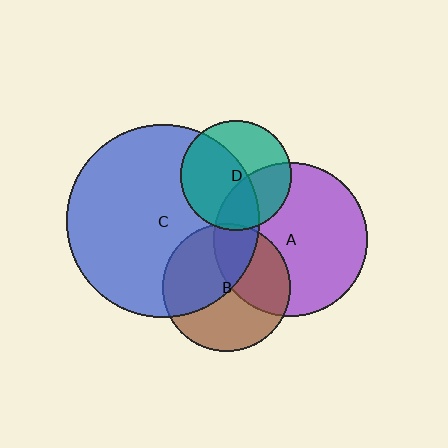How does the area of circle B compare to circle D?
Approximately 1.3 times.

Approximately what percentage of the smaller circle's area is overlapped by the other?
Approximately 5%.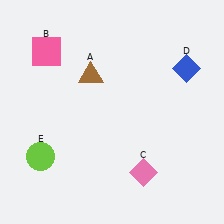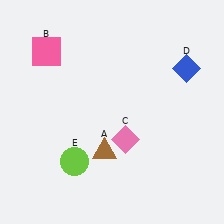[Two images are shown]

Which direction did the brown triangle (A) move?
The brown triangle (A) moved down.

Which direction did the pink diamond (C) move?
The pink diamond (C) moved up.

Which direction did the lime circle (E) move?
The lime circle (E) moved right.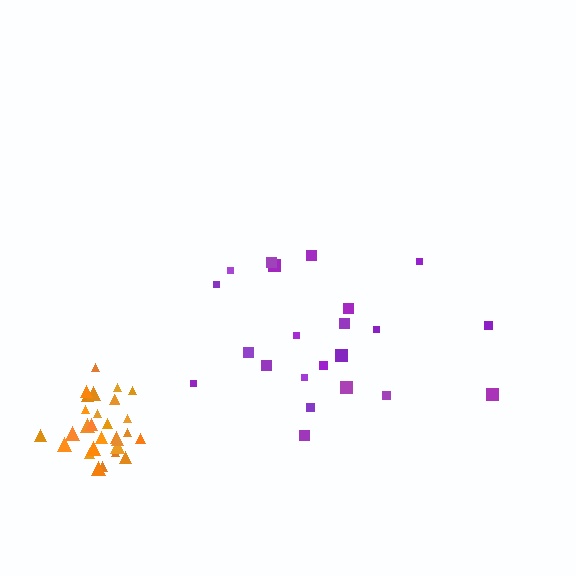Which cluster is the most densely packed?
Orange.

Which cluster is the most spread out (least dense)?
Purple.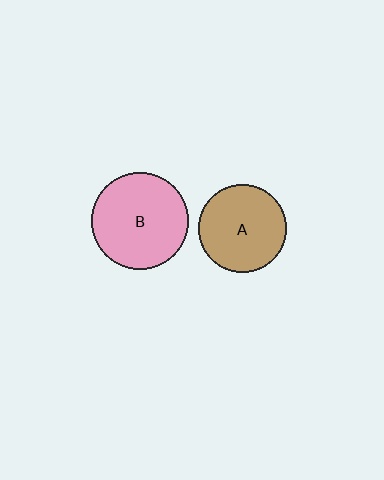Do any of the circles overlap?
No, none of the circles overlap.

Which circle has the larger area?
Circle B (pink).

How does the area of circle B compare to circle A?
Approximately 1.2 times.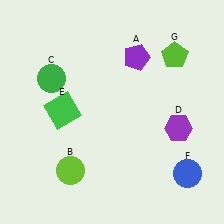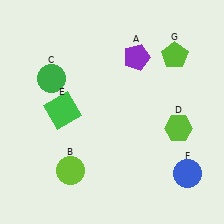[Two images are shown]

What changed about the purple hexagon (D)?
In Image 1, D is purple. In Image 2, it changed to lime.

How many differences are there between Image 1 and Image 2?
There is 1 difference between the two images.